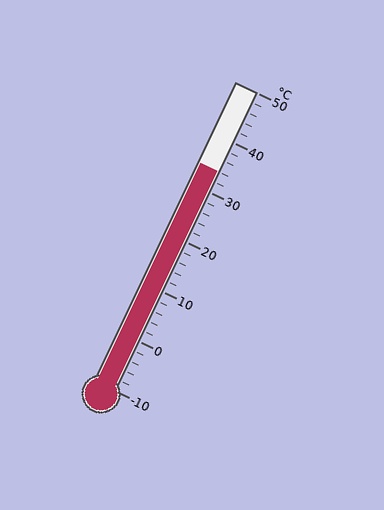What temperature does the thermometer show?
The thermometer shows approximately 34°C.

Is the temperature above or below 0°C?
The temperature is above 0°C.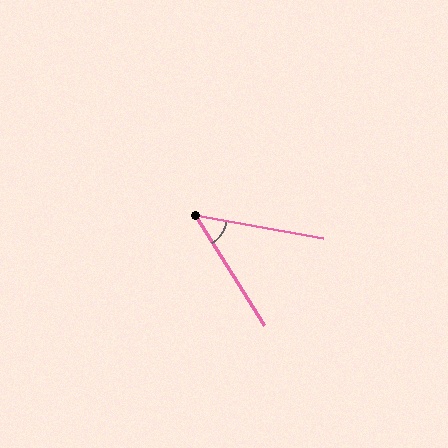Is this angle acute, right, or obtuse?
It is acute.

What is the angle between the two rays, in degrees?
Approximately 48 degrees.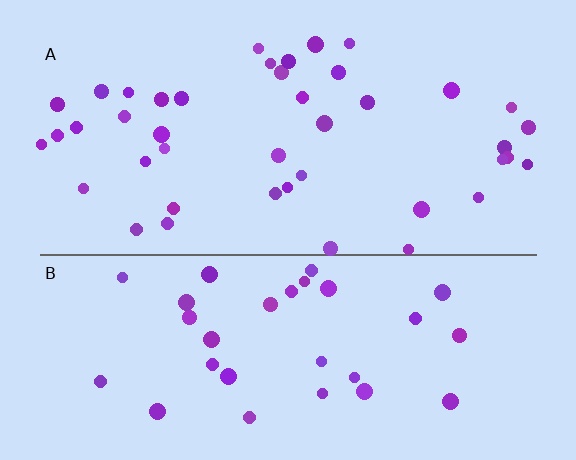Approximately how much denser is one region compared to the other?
Approximately 1.4× — region A over region B.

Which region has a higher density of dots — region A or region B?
A (the top).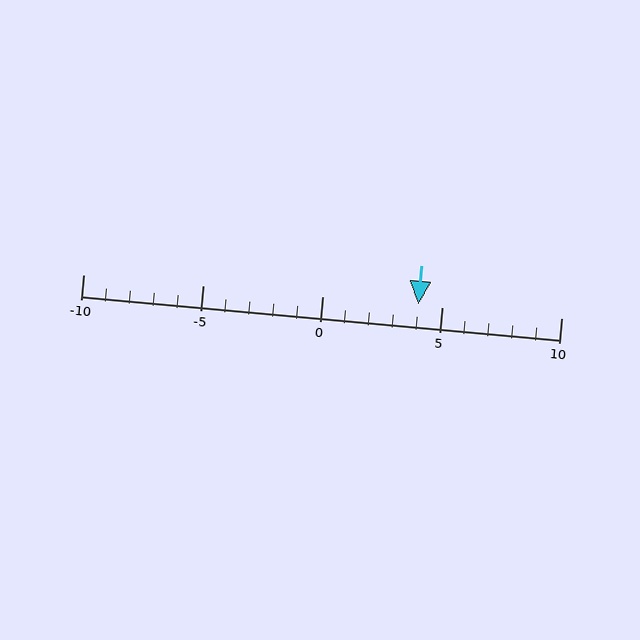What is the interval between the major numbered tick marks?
The major tick marks are spaced 5 units apart.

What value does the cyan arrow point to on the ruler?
The cyan arrow points to approximately 4.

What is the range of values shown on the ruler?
The ruler shows values from -10 to 10.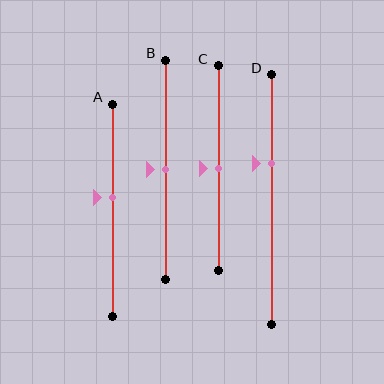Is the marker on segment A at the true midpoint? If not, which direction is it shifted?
No, the marker on segment A is shifted upward by about 6% of the segment length.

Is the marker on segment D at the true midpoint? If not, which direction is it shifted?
No, the marker on segment D is shifted upward by about 14% of the segment length.